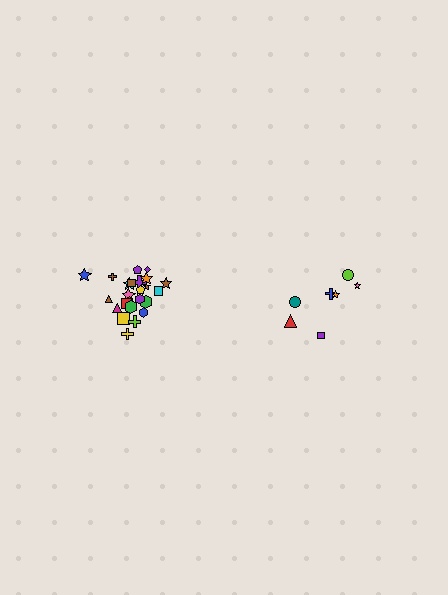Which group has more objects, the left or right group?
The left group.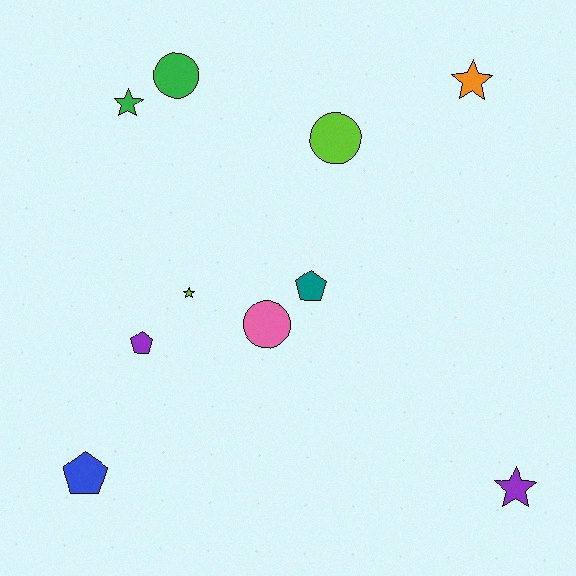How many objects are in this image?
There are 10 objects.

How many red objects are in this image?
There are no red objects.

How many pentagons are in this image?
There are 3 pentagons.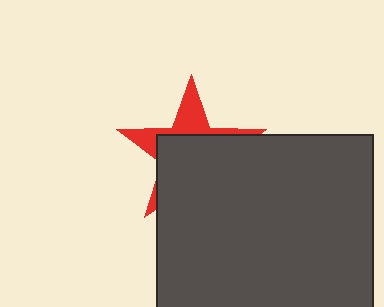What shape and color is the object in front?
The object in front is a dark gray square.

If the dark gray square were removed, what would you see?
You would see the complete red star.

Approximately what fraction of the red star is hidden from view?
Roughly 68% of the red star is hidden behind the dark gray square.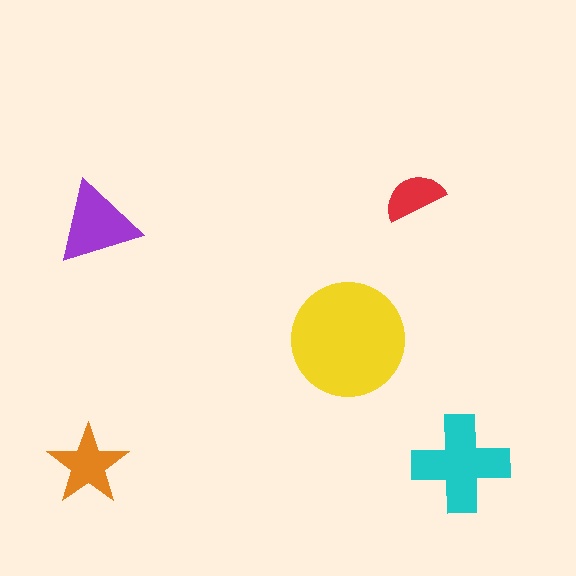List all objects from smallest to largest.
The red semicircle, the orange star, the purple triangle, the cyan cross, the yellow circle.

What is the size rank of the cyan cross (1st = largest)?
2nd.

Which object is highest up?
The red semicircle is topmost.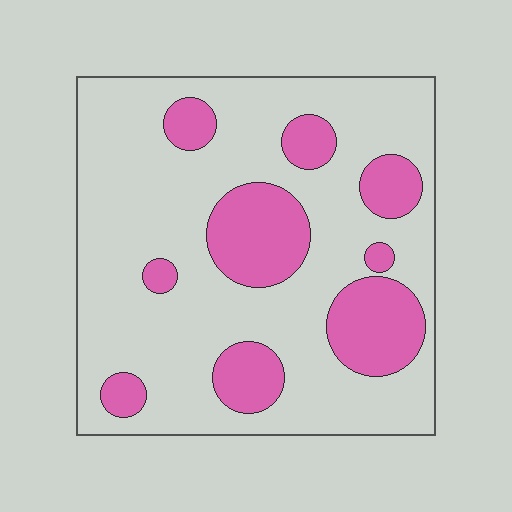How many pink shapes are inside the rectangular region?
9.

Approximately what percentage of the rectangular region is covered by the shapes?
Approximately 25%.